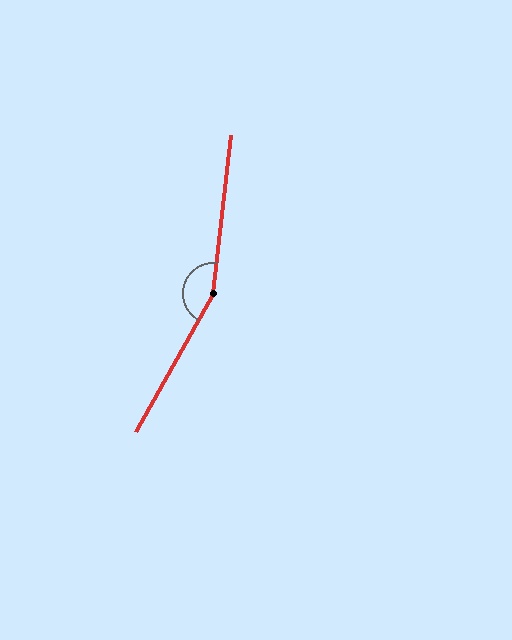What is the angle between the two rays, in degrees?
Approximately 157 degrees.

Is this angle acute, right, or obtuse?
It is obtuse.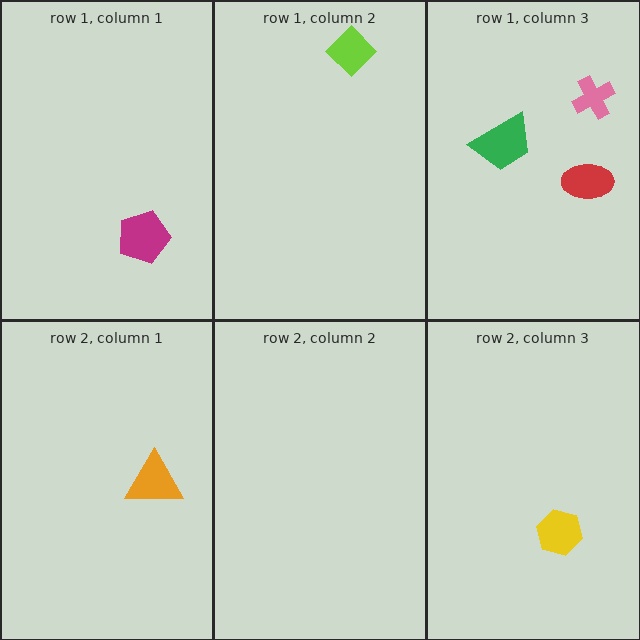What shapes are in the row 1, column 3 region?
The red ellipse, the pink cross, the green trapezoid.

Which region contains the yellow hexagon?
The row 2, column 3 region.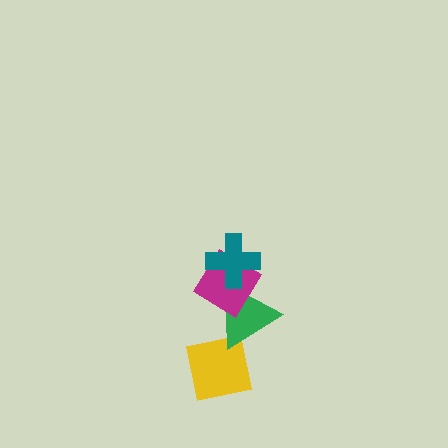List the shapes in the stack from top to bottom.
From top to bottom: the teal cross, the magenta diamond, the green triangle, the yellow square.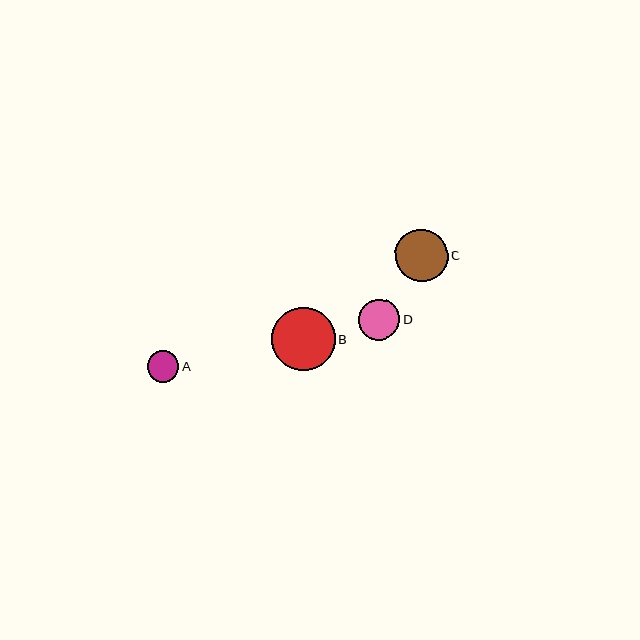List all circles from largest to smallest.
From largest to smallest: B, C, D, A.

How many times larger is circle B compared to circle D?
Circle B is approximately 1.6 times the size of circle D.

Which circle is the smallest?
Circle A is the smallest with a size of approximately 31 pixels.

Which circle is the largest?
Circle B is the largest with a size of approximately 64 pixels.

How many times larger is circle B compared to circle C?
Circle B is approximately 1.2 times the size of circle C.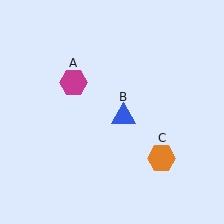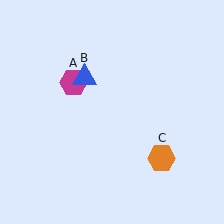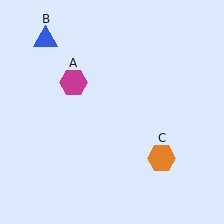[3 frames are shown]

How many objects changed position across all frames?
1 object changed position: blue triangle (object B).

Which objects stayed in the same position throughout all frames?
Magenta hexagon (object A) and orange hexagon (object C) remained stationary.